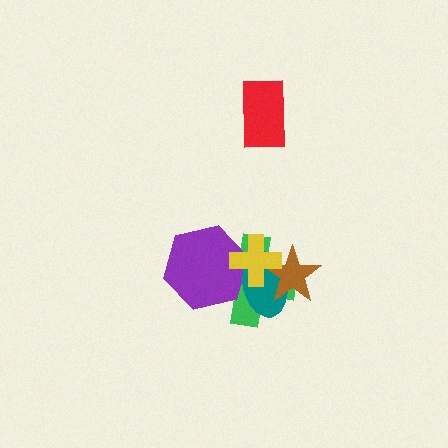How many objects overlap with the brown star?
3 objects overlap with the brown star.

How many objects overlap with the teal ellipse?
4 objects overlap with the teal ellipse.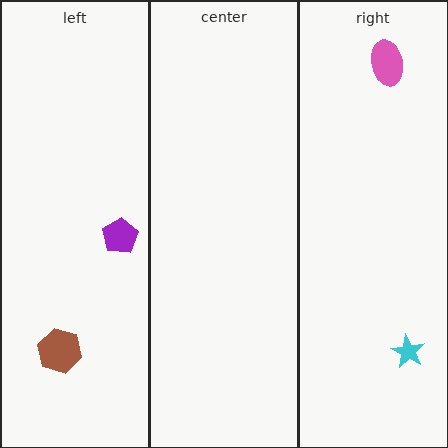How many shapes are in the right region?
2.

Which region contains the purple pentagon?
The left region.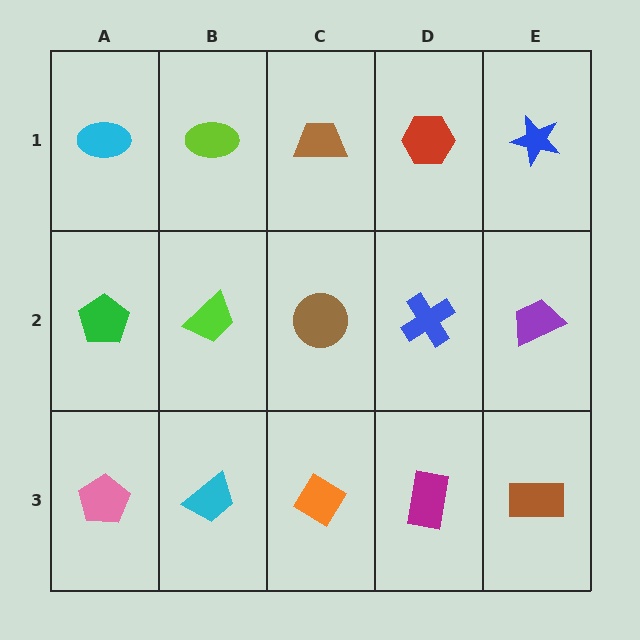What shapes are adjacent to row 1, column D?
A blue cross (row 2, column D), a brown trapezoid (row 1, column C), a blue star (row 1, column E).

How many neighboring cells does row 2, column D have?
4.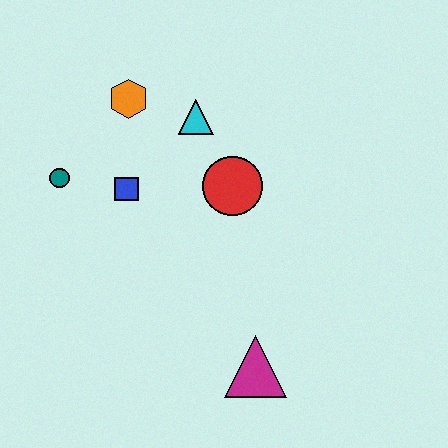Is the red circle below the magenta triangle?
No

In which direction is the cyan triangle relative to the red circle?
The cyan triangle is above the red circle.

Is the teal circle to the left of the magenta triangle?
Yes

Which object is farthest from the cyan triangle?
The magenta triangle is farthest from the cyan triangle.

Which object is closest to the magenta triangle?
The red circle is closest to the magenta triangle.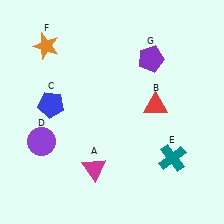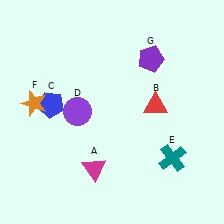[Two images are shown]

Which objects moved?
The objects that moved are: the purple circle (D), the orange star (F).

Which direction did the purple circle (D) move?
The purple circle (D) moved right.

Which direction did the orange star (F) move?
The orange star (F) moved down.